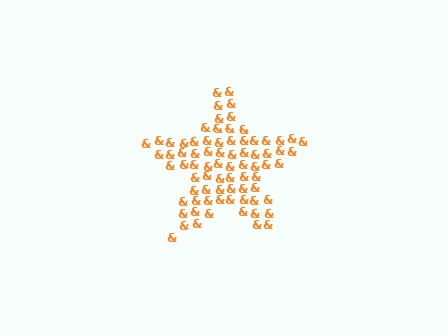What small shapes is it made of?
It is made of small ampersands.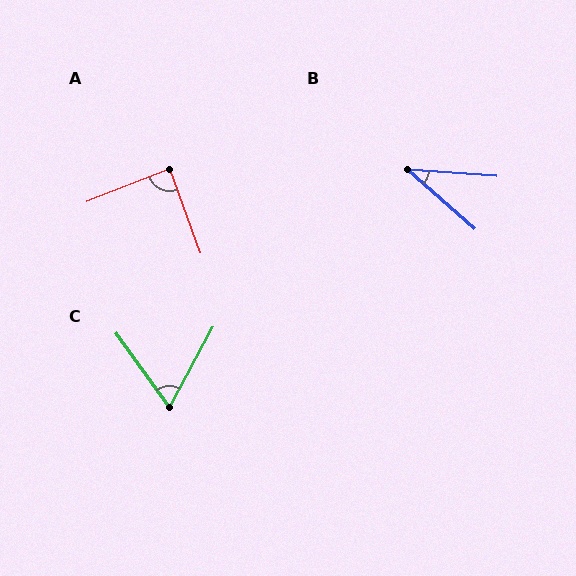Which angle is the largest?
A, at approximately 89 degrees.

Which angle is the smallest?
B, at approximately 37 degrees.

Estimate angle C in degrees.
Approximately 64 degrees.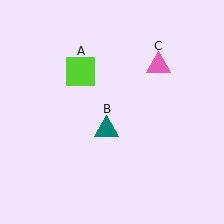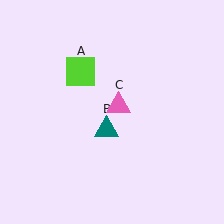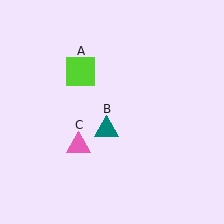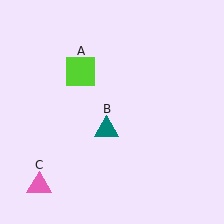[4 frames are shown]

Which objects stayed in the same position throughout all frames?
Lime square (object A) and teal triangle (object B) remained stationary.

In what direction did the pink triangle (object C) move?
The pink triangle (object C) moved down and to the left.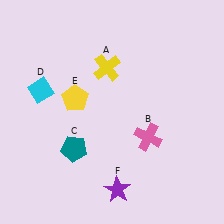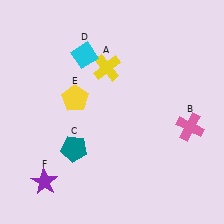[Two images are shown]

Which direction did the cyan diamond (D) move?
The cyan diamond (D) moved right.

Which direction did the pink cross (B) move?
The pink cross (B) moved right.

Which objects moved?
The objects that moved are: the pink cross (B), the cyan diamond (D), the purple star (F).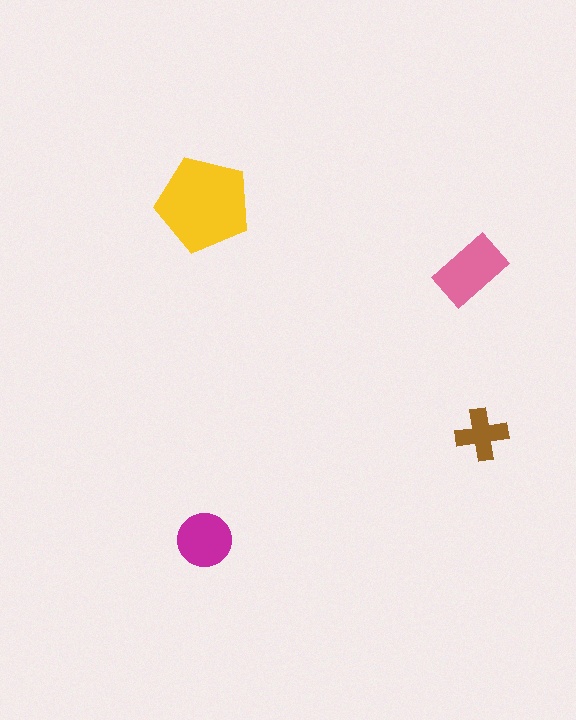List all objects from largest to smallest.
The yellow pentagon, the pink rectangle, the magenta circle, the brown cross.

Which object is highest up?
The yellow pentagon is topmost.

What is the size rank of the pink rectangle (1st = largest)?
2nd.